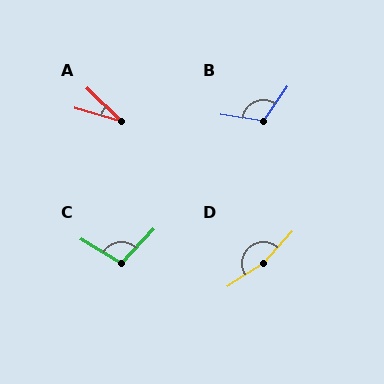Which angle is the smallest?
A, at approximately 28 degrees.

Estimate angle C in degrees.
Approximately 103 degrees.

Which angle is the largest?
D, at approximately 165 degrees.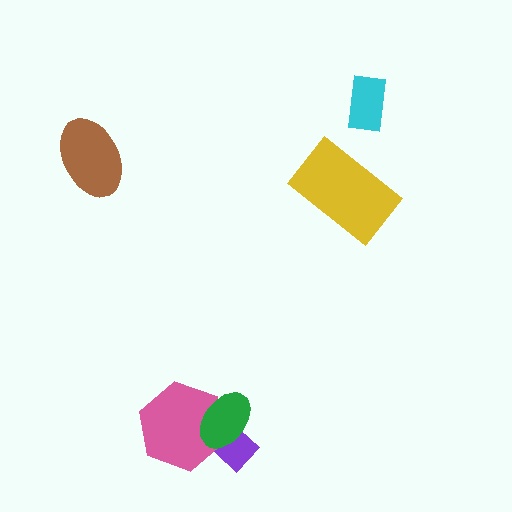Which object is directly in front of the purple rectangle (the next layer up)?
The pink hexagon is directly in front of the purple rectangle.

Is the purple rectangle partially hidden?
Yes, it is partially covered by another shape.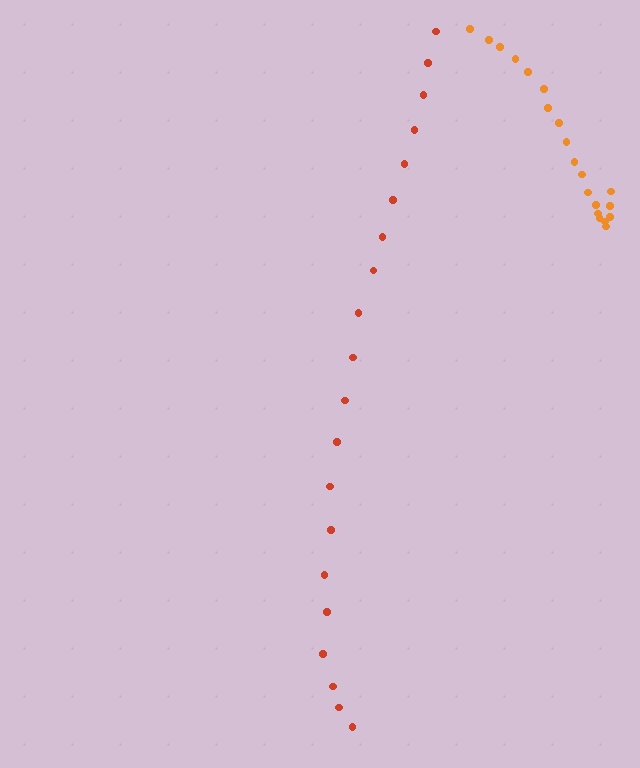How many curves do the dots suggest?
There are 2 distinct paths.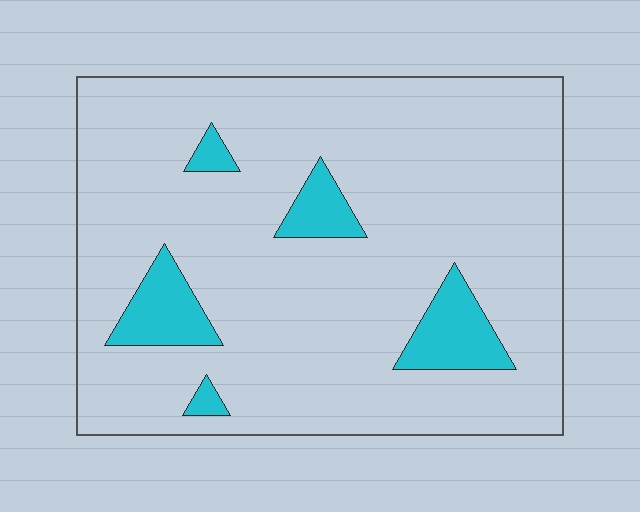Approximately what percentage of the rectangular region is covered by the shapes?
Approximately 10%.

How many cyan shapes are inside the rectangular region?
5.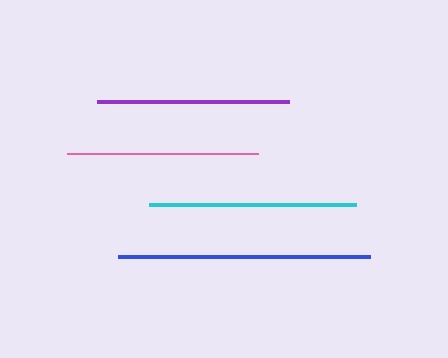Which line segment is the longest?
The blue line is the longest at approximately 252 pixels.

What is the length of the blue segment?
The blue segment is approximately 252 pixels long.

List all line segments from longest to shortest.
From longest to shortest: blue, cyan, purple, pink.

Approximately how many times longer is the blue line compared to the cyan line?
The blue line is approximately 1.2 times the length of the cyan line.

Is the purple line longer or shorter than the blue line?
The blue line is longer than the purple line.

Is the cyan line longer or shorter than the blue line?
The blue line is longer than the cyan line.